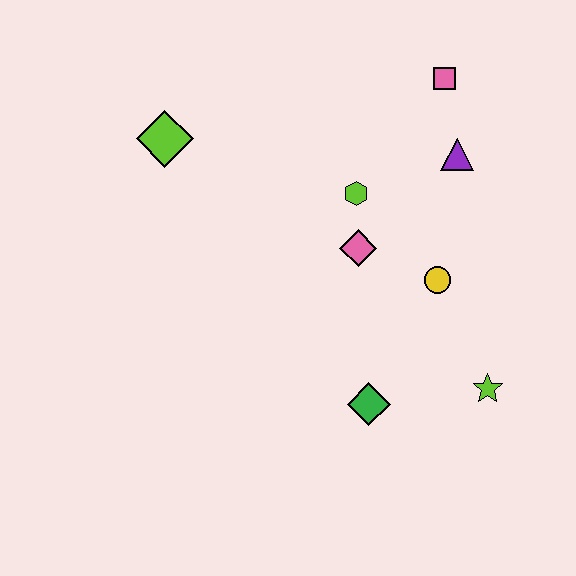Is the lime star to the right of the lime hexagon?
Yes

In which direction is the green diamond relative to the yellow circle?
The green diamond is below the yellow circle.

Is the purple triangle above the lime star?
Yes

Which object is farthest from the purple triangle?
The lime diamond is farthest from the purple triangle.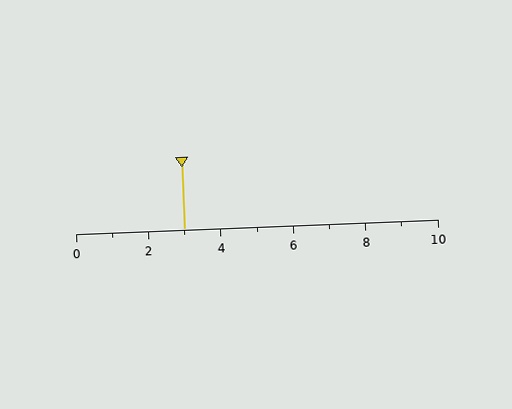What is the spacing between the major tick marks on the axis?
The major ticks are spaced 2 apart.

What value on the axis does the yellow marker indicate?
The marker indicates approximately 3.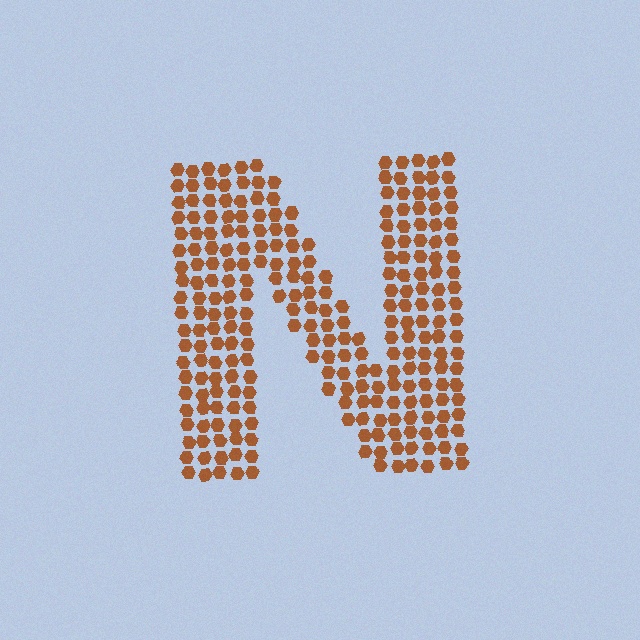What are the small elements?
The small elements are hexagons.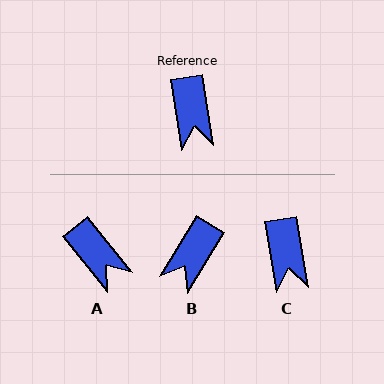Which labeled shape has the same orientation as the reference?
C.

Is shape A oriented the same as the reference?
No, it is off by about 30 degrees.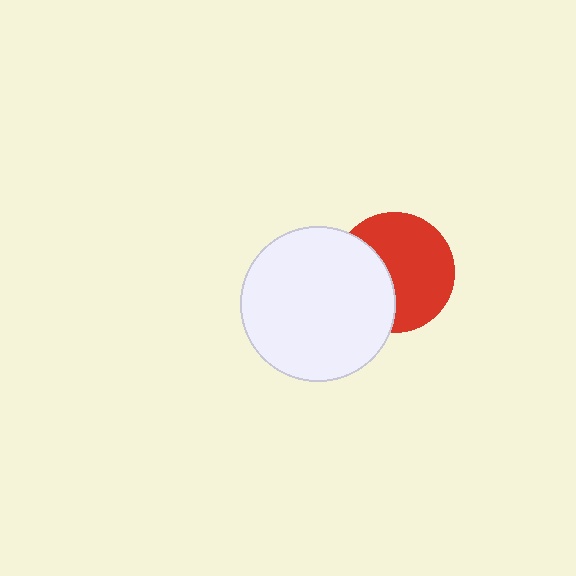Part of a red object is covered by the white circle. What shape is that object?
It is a circle.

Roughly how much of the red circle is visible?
About half of it is visible (roughly 63%).